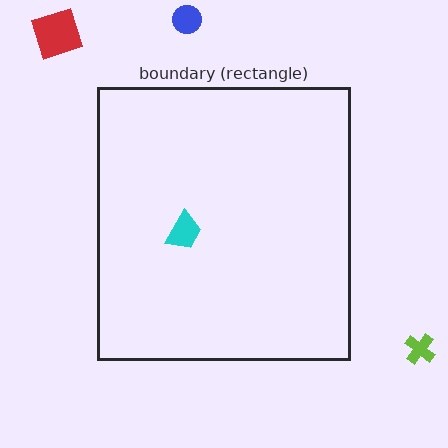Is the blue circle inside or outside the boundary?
Outside.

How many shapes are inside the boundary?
1 inside, 3 outside.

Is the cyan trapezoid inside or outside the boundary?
Inside.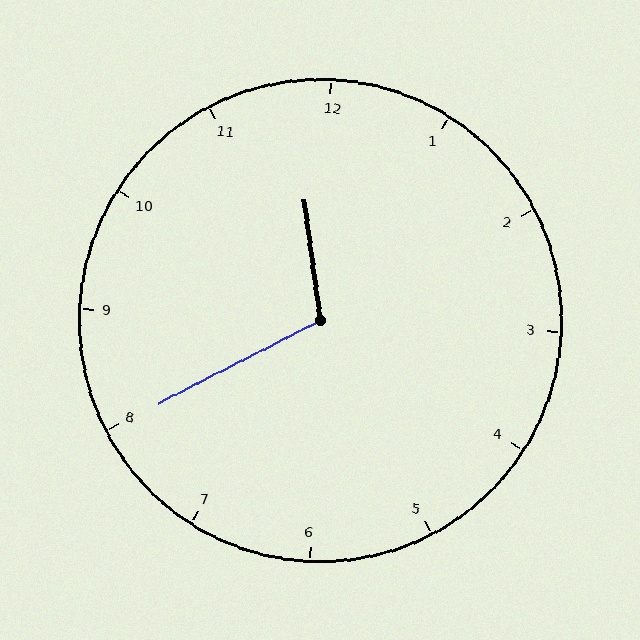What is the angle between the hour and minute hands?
Approximately 110 degrees.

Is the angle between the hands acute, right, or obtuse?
It is obtuse.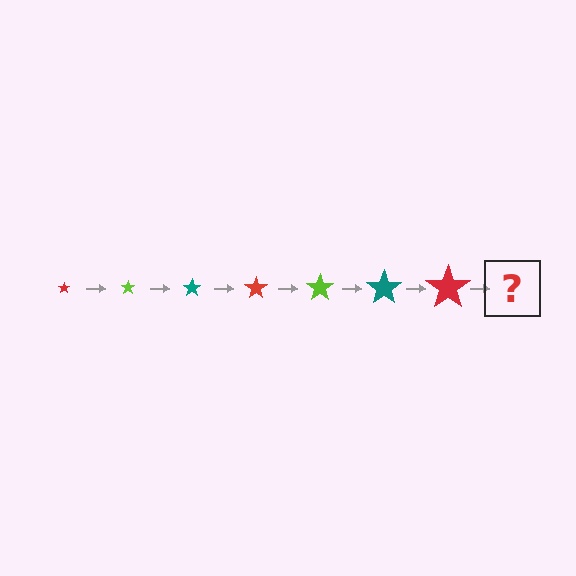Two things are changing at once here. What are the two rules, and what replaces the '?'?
The two rules are that the star grows larger each step and the color cycles through red, lime, and teal. The '?' should be a lime star, larger than the previous one.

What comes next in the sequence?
The next element should be a lime star, larger than the previous one.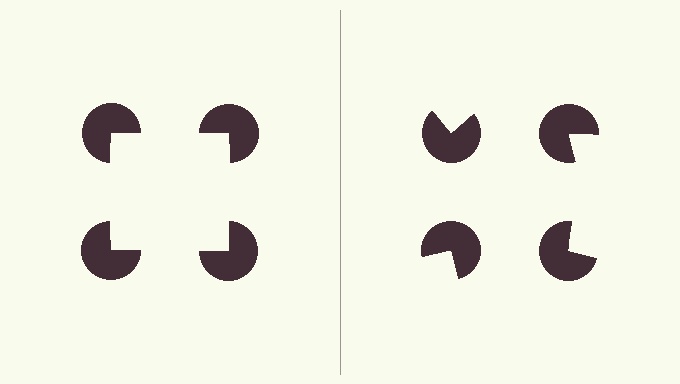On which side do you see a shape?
An illusory square appears on the left side. On the right side the wedge cuts are rotated, so no coherent shape forms.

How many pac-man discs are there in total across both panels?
8 — 4 on each side.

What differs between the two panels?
The pac-man discs are positioned identically on both sides; only the wedge orientations differ. On the left they align to a square; on the right they are misaligned.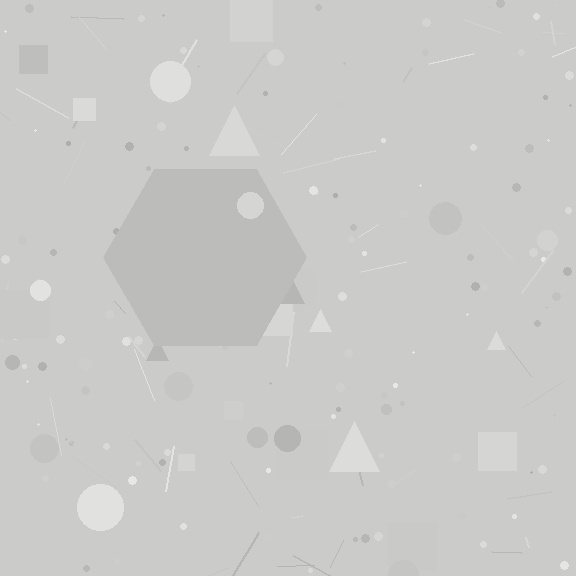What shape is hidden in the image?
A hexagon is hidden in the image.